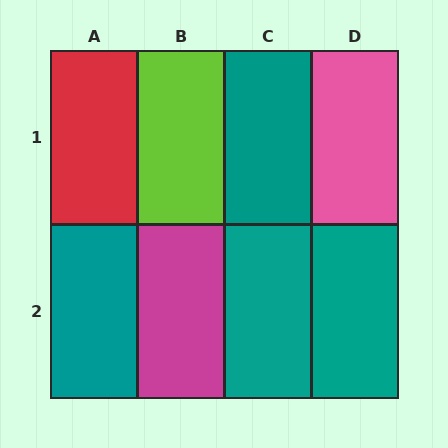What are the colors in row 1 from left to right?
Red, lime, teal, pink.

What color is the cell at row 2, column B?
Magenta.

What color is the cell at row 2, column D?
Teal.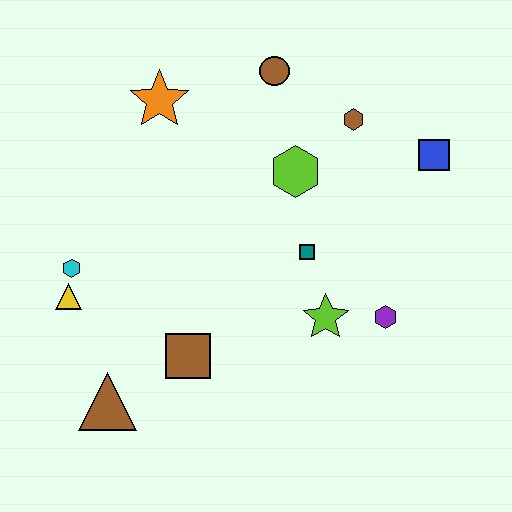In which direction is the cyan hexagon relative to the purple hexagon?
The cyan hexagon is to the left of the purple hexagon.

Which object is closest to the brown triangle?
The brown square is closest to the brown triangle.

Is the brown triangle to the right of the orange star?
No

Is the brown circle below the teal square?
No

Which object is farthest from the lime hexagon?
The brown triangle is farthest from the lime hexagon.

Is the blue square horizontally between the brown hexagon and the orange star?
No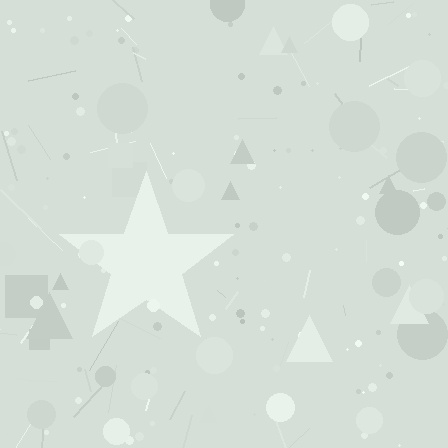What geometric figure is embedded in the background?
A star is embedded in the background.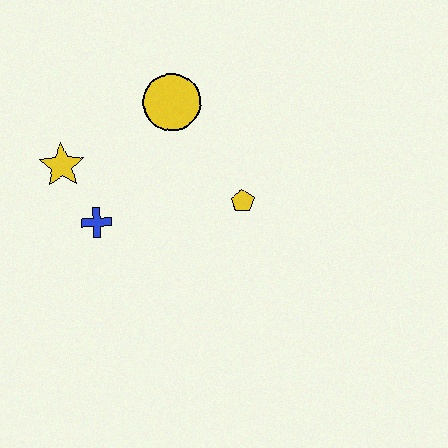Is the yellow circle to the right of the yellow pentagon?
No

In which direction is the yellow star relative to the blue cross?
The yellow star is above the blue cross.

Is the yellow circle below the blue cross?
No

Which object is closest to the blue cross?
The yellow star is closest to the blue cross.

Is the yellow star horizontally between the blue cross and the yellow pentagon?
No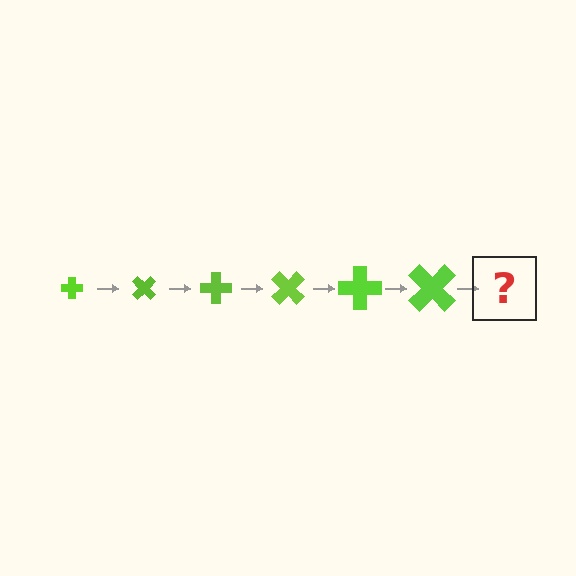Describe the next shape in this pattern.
It should be a cross, larger than the previous one and rotated 270 degrees from the start.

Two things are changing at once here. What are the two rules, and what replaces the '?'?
The two rules are that the cross grows larger each step and it rotates 45 degrees each step. The '?' should be a cross, larger than the previous one and rotated 270 degrees from the start.